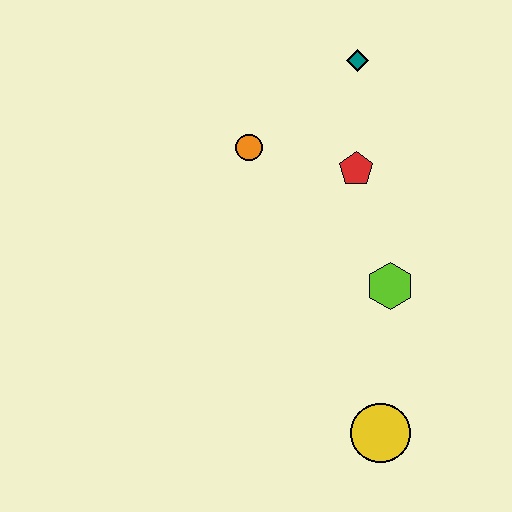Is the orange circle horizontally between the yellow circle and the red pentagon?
No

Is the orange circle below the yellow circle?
No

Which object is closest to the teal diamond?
The red pentagon is closest to the teal diamond.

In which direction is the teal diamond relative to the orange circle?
The teal diamond is to the right of the orange circle.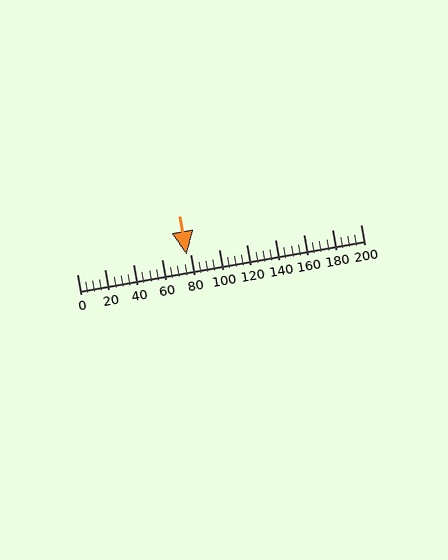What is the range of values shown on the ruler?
The ruler shows values from 0 to 200.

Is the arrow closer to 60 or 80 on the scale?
The arrow is closer to 80.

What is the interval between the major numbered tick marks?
The major tick marks are spaced 20 units apart.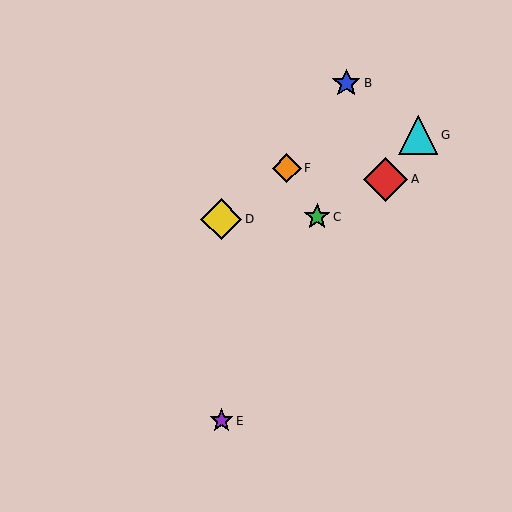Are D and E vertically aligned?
Yes, both are at x≈221.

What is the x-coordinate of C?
Object C is at x≈317.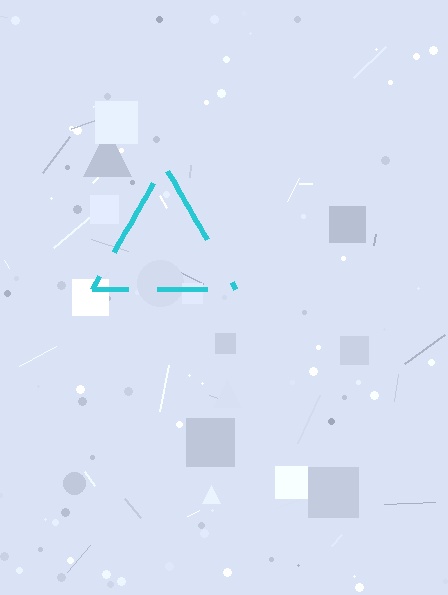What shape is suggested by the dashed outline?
The dashed outline suggests a triangle.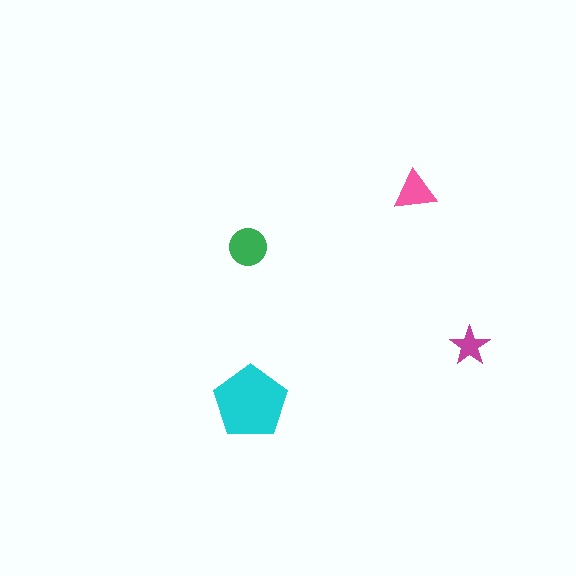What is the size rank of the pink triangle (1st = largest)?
3rd.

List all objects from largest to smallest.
The cyan pentagon, the green circle, the pink triangle, the magenta star.